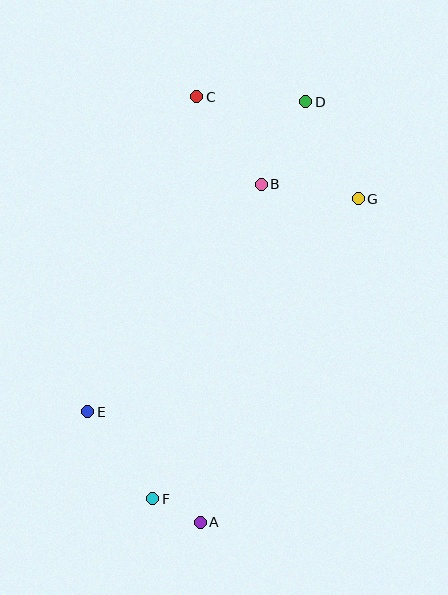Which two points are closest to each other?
Points A and F are closest to each other.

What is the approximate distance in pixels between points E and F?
The distance between E and F is approximately 108 pixels.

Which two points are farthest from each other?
Points A and D are farthest from each other.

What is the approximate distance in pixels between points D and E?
The distance between D and E is approximately 379 pixels.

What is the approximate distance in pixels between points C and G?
The distance between C and G is approximately 191 pixels.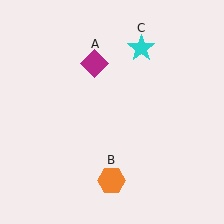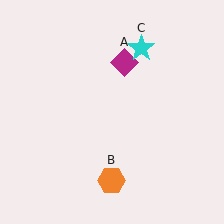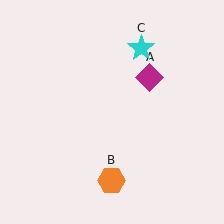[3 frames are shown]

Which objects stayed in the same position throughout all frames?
Orange hexagon (object B) and cyan star (object C) remained stationary.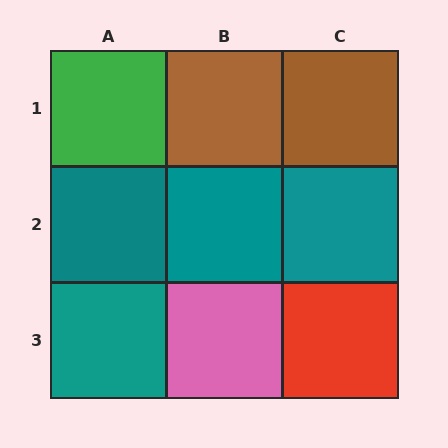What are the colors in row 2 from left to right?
Teal, teal, teal.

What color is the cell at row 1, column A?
Green.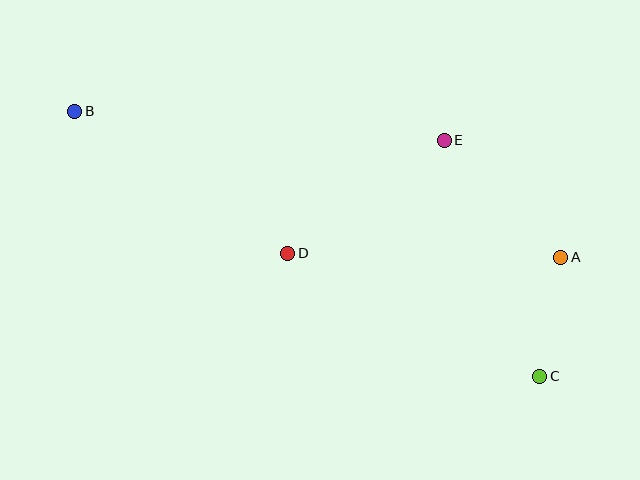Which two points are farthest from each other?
Points B and C are farthest from each other.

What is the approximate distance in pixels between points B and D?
The distance between B and D is approximately 256 pixels.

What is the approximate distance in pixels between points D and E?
The distance between D and E is approximately 193 pixels.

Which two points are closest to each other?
Points A and C are closest to each other.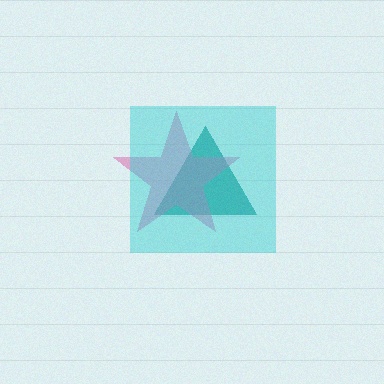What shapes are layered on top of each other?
The layered shapes are: a teal triangle, a pink star, a cyan square.